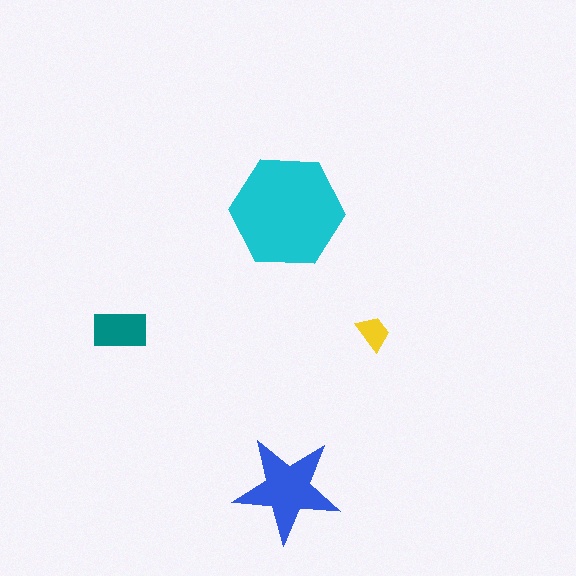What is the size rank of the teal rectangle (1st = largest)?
3rd.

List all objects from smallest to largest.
The yellow trapezoid, the teal rectangle, the blue star, the cyan hexagon.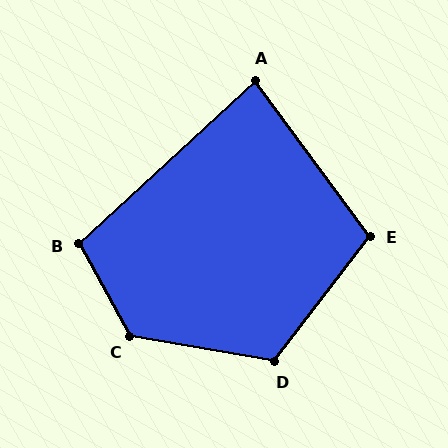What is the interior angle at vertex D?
Approximately 117 degrees (obtuse).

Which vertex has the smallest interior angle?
A, at approximately 84 degrees.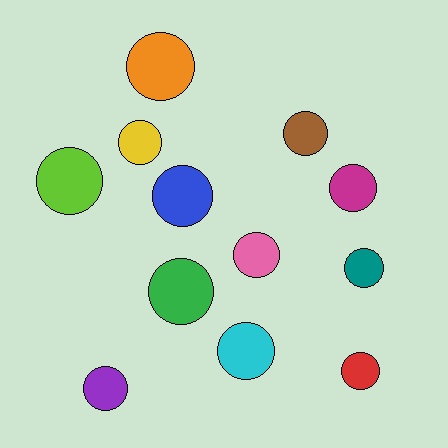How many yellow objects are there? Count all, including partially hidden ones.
There is 1 yellow object.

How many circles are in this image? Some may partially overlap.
There are 12 circles.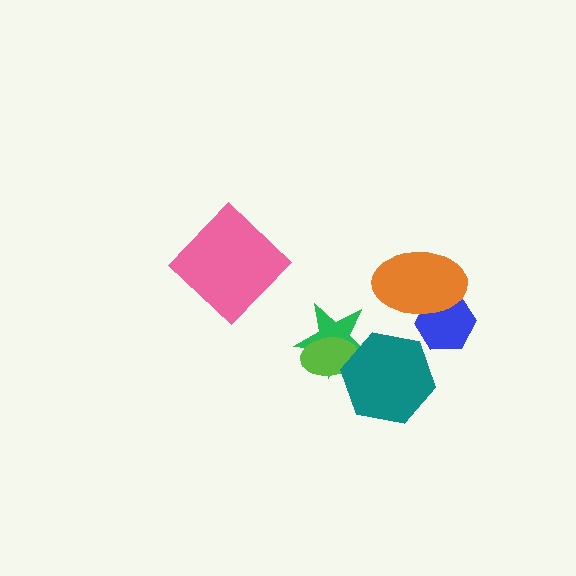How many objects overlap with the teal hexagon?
2 objects overlap with the teal hexagon.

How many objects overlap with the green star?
2 objects overlap with the green star.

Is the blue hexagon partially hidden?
Yes, it is partially covered by another shape.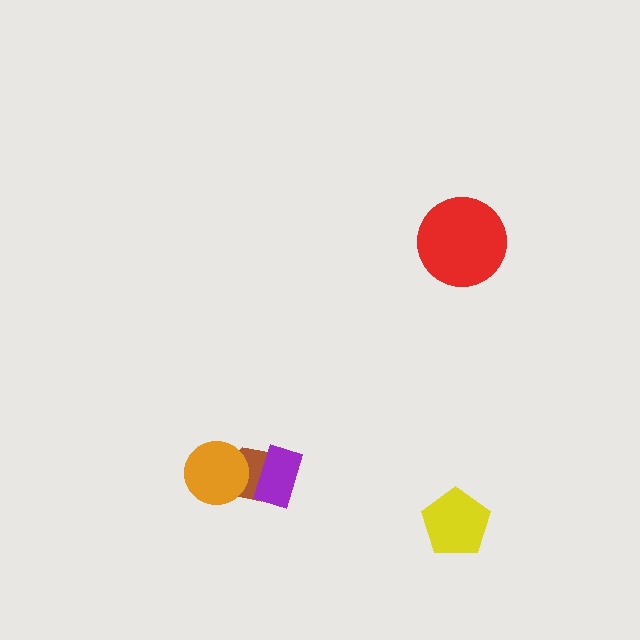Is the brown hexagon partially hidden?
Yes, it is partially covered by another shape.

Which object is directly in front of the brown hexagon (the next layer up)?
The orange circle is directly in front of the brown hexagon.